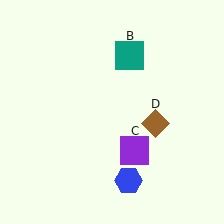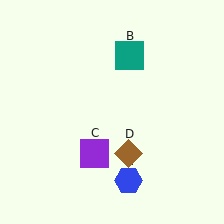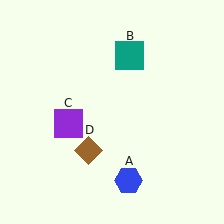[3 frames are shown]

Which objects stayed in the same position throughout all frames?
Blue hexagon (object A) and teal square (object B) remained stationary.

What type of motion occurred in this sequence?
The purple square (object C), brown diamond (object D) rotated clockwise around the center of the scene.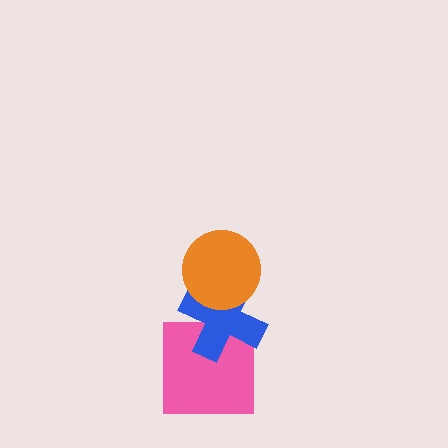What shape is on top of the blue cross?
The orange circle is on top of the blue cross.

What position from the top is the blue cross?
The blue cross is 2nd from the top.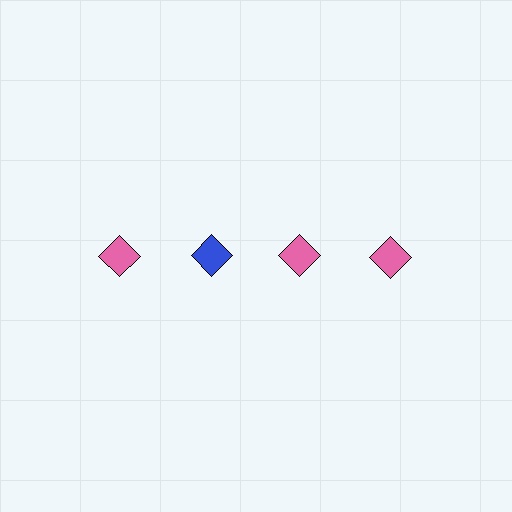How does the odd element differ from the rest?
It has a different color: blue instead of pink.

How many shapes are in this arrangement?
There are 4 shapes arranged in a grid pattern.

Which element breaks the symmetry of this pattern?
The blue diamond in the top row, second from left column breaks the symmetry. All other shapes are pink diamonds.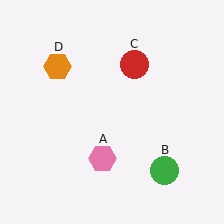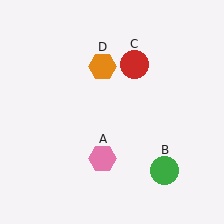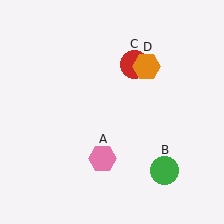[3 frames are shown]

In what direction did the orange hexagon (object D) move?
The orange hexagon (object D) moved right.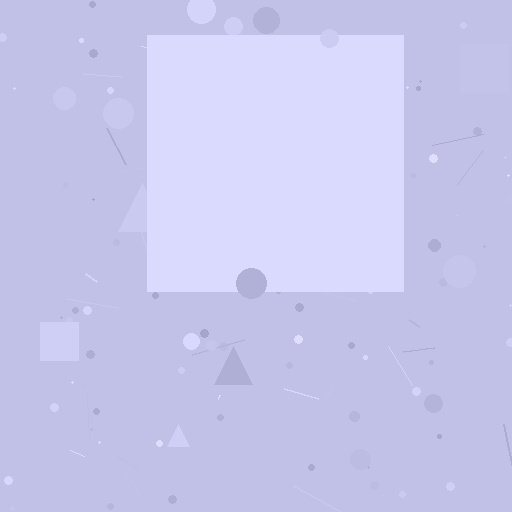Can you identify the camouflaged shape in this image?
The camouflaged shape is a square.